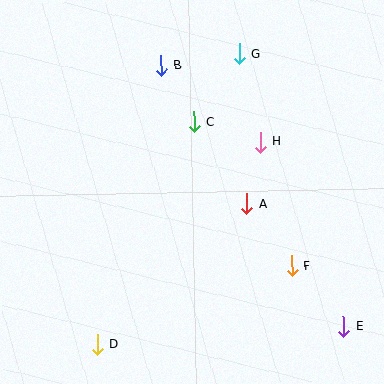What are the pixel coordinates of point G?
Point G is at (240, 54).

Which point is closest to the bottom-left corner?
Point D is closest to the bottom-left corner.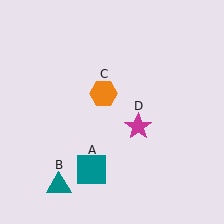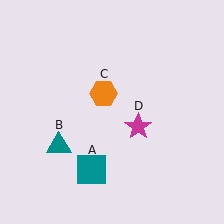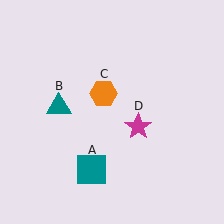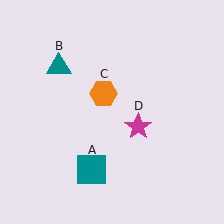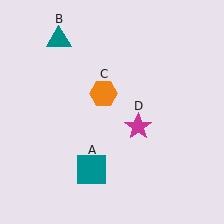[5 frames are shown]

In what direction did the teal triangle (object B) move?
The teal triangle (object B) moved up.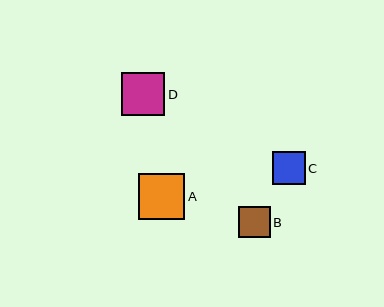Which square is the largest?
Square A is the largest with a size of approximately 46 pixels.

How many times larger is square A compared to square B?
Square A is approximately 1.5 times the size of square B.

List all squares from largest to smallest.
From largest to smallest: A, D, C, B.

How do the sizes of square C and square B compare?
Square C and square B are approximately the same size.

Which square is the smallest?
Square B is the smallest with a size of approximately 31 pixels.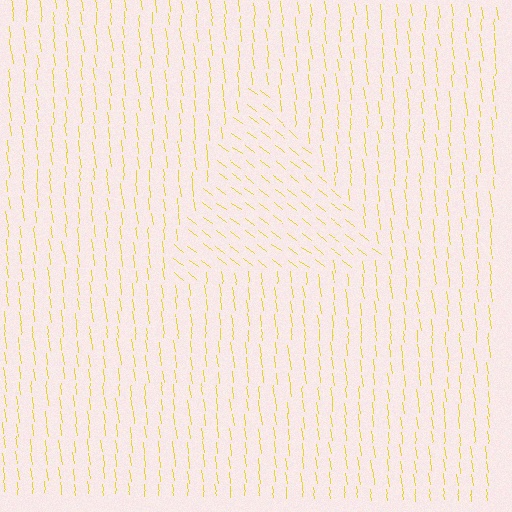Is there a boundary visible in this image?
Yes, there is a texture boundary formed by a change in line orientation.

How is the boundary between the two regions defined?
The boundary is defined purely by a change in line orientation (approximately 45 degrees difference). All lines are the same color and thickness.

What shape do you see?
I see a triangle.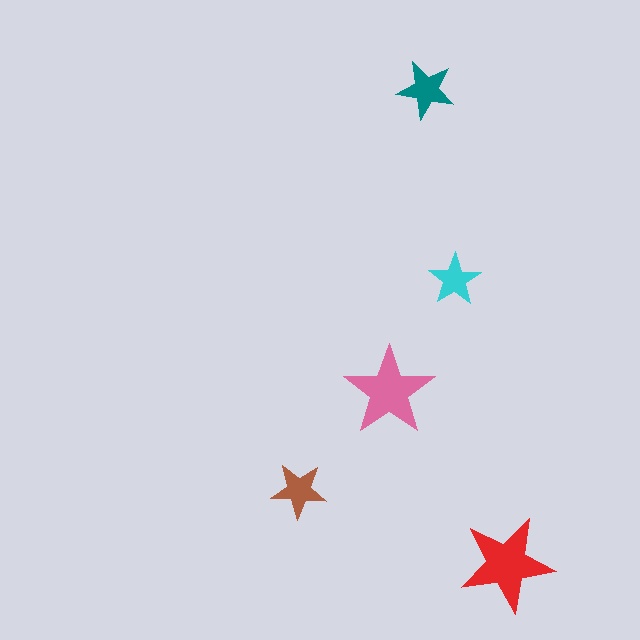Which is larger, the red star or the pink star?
The red one.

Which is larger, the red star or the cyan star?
The red one.